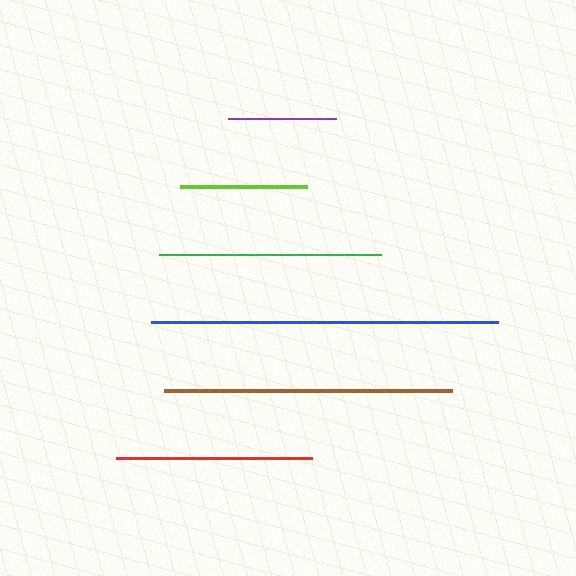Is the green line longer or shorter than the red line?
The green line is longer than the red line.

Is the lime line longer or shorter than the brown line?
The brown line is longer than the lime line.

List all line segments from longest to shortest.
From longest to shortest: blue, brown, green, red, lime, purple.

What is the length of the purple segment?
The purple segment is approximately 108 pixels long.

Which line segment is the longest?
The blue line is the longest at approximately 346 pixels.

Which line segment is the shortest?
The purple line is the shortest at approximately 108 pixels.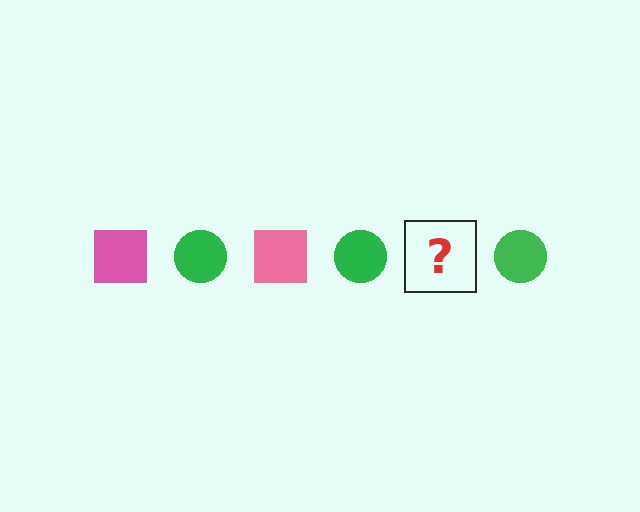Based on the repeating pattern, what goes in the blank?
The blank should be a pink square.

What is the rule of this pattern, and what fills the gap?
The rule is that the pattern alternates between pink square and green circle. The gap should be filled with a pink square.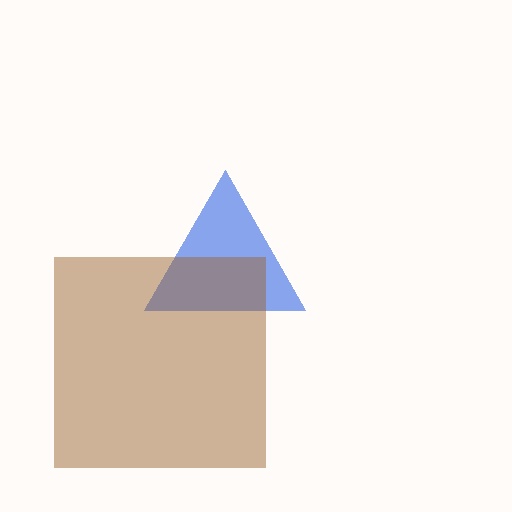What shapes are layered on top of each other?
The layered shapes are: a blue triangle, a brown square.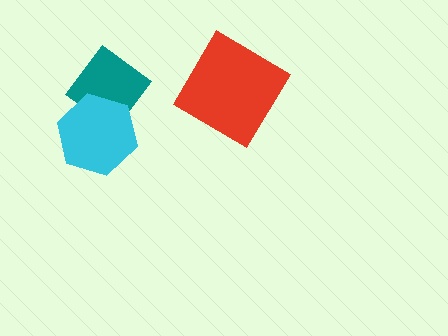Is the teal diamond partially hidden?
Yes, it is partially covered by another shape.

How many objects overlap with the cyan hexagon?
1 object overlaps with the cyan hexagon.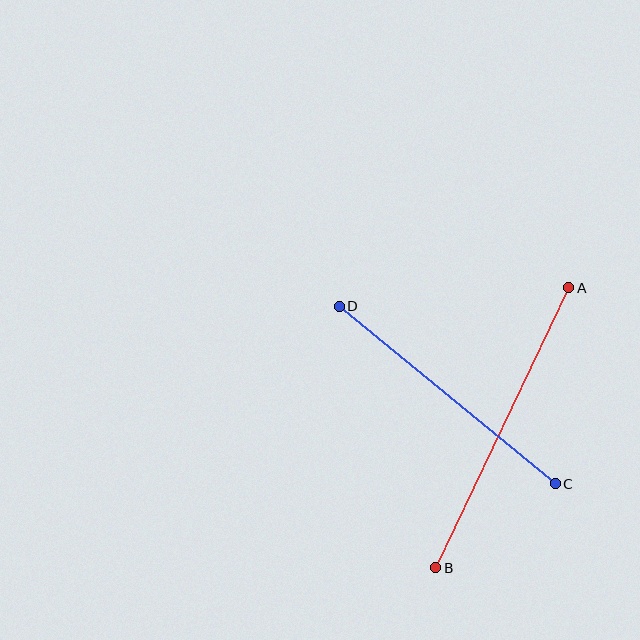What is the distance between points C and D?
The distance is approximately 279 pixels.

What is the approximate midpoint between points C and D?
The midpoint is at approximately (447, 395) pixels.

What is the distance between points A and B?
The distance is approximately 310 pixels.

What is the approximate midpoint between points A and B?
The midpoint is at approximately (502, 428) pixels.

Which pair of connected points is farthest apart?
Points A and B are farthest apart.